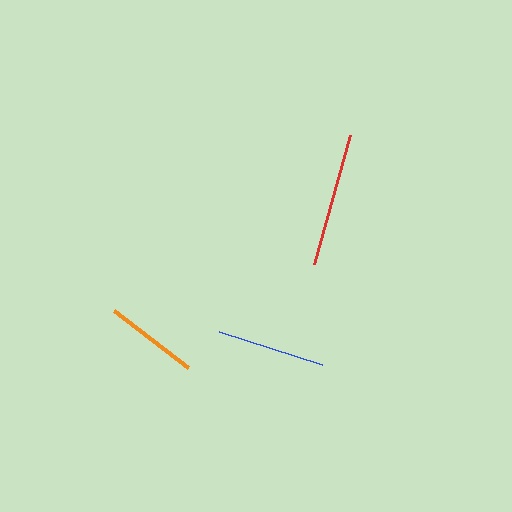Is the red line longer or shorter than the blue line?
The red line is longer than the blue line.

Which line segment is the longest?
The red line is the longest at approximately 134 pixels.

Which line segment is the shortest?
The orange line is the shortest at approximately 93 pixels.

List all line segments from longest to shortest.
From longest to shortest: red, blue, orange.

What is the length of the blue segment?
The blue segment is approximately 109 pixels long.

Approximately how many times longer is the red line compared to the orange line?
The red line is approximately 1.4 times the length of the orange line.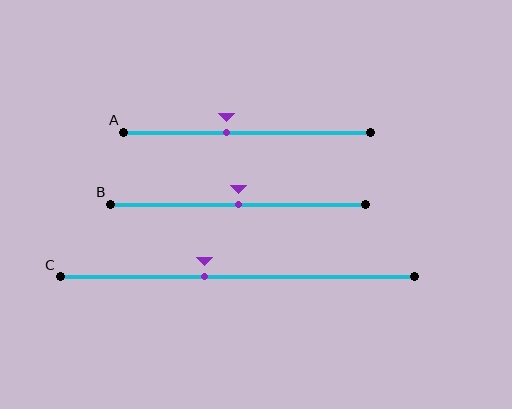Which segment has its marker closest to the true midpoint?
Segment B has its marker closest to the true midpoint.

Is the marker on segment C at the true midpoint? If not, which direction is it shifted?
No, the marker on segment C is shifted to the left by about 9% of the segment length.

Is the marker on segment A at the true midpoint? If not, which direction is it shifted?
No, the marker on segment A is shifted to the left by about 9% of the segment length.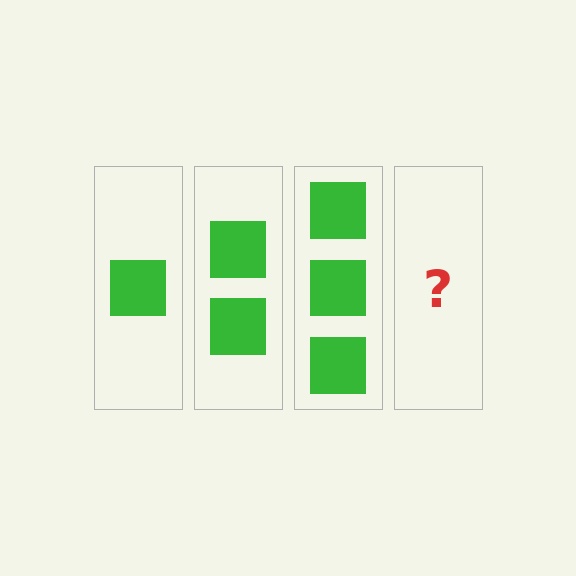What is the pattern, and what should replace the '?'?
The pattern is that each step adds one more square. The '?' should be 4 squares.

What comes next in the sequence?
The next element should be 4 squares.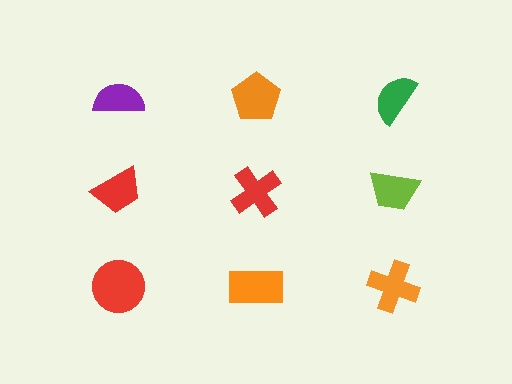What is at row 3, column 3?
An orange cross.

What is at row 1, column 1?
A purple semicircle.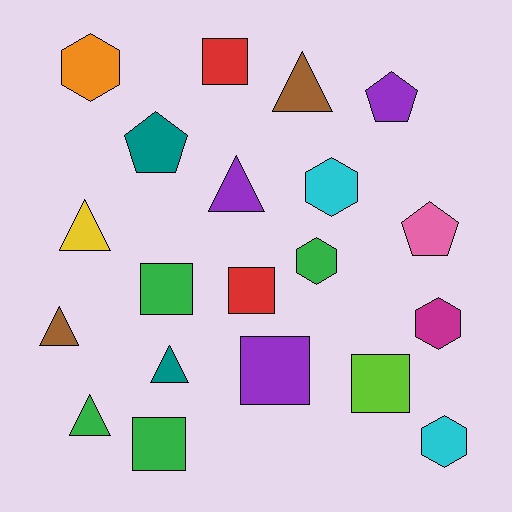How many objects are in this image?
There are 20 objects.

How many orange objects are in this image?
There is 1 orange object.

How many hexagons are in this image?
There are 5 hexagons.